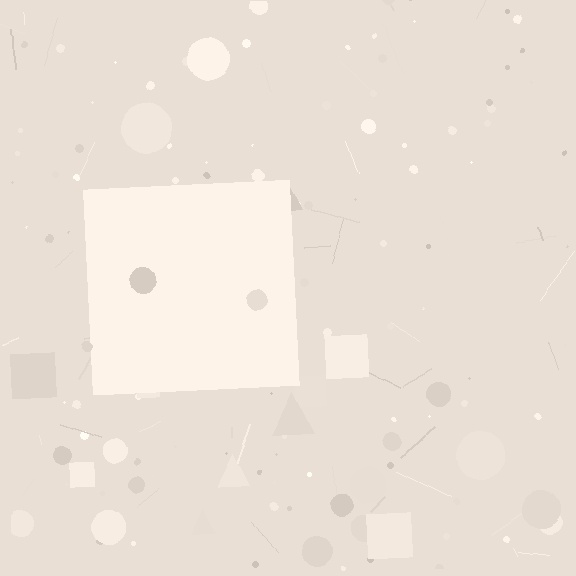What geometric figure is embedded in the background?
A square is embedded in the background.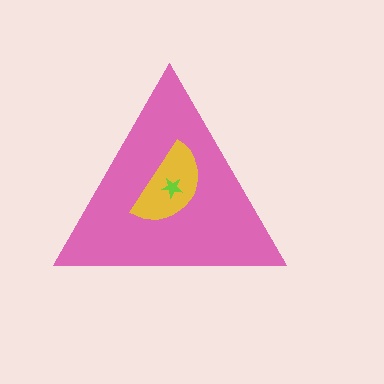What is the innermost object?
The lime star.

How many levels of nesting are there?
3.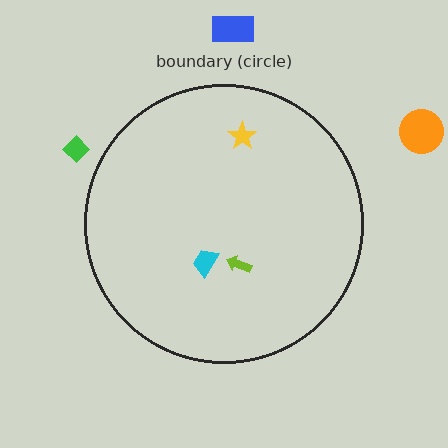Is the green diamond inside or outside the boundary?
Outside.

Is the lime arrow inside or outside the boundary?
Inside.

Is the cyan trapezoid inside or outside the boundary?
Inside.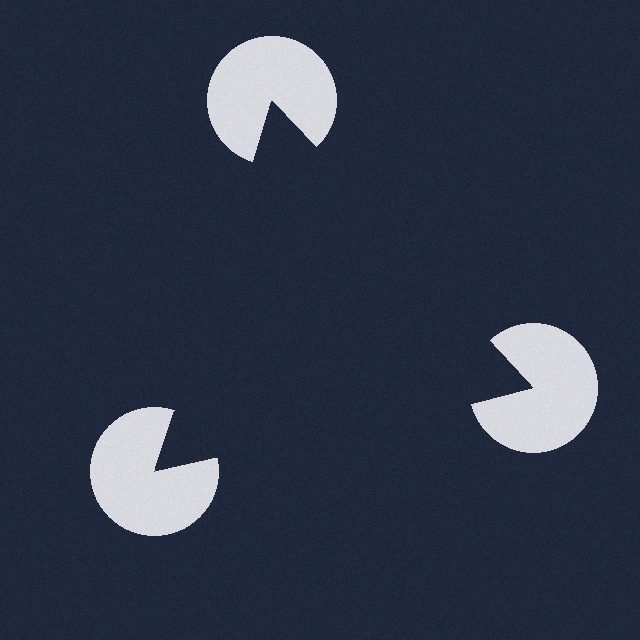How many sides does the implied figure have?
3 sides.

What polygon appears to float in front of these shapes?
An illusory triangle — its edges are inferred from the aligned wedge cuts in the pac-man discs, not physically drawn.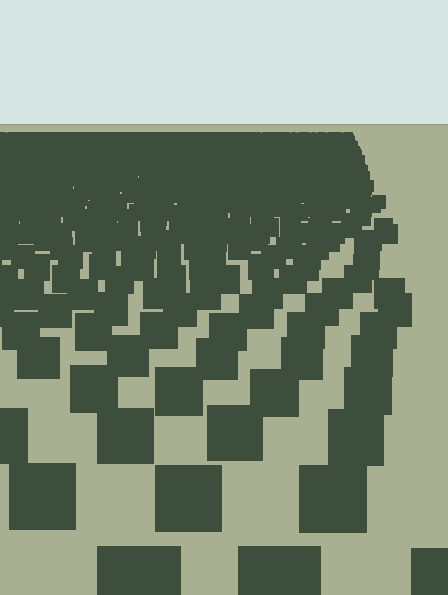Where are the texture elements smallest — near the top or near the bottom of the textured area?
Near the top.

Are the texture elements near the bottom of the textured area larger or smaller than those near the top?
Larger. Near the bottom, elements are closer to the viewer and appear at a bigger on-screen size.